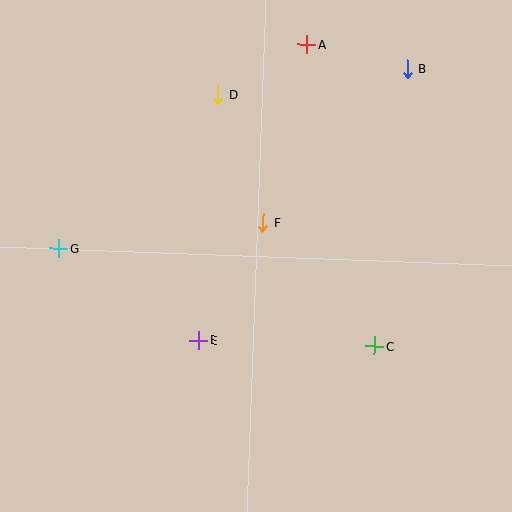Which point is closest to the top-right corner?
Point B is closest to the top-right corner.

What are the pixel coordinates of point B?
Point B is at (407, 69).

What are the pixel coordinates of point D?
Point D is at (218, 95).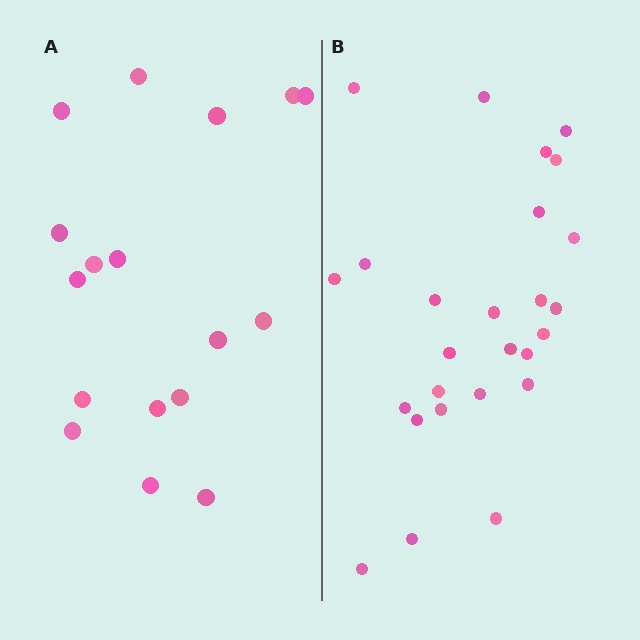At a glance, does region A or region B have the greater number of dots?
Region B (the right region) has more dots.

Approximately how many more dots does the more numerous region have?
Region B has roughly 8 or so more dots than region A.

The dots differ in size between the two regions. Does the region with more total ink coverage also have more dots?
No. Region A has more total ink coverage because its dots are larger, but region B actually contains more individual dots. Total area can be misleading — the number of items is what matters here.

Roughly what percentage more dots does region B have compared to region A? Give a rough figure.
About 55% more.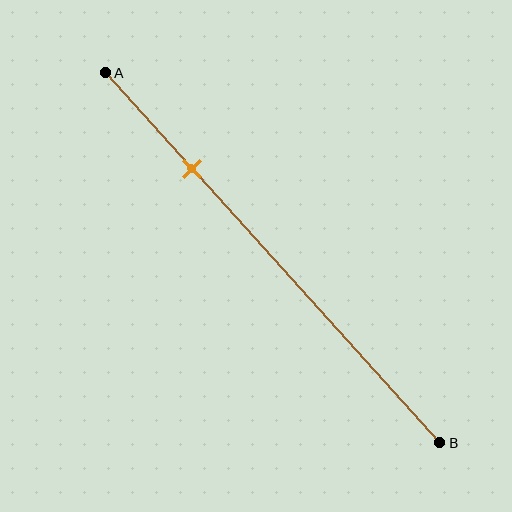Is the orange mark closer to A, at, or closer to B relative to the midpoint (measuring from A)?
The orange mark is closer to point A than the midpoint of segment AB.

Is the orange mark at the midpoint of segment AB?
No, the mark is at about 25% from A, not at the 50% midpoint.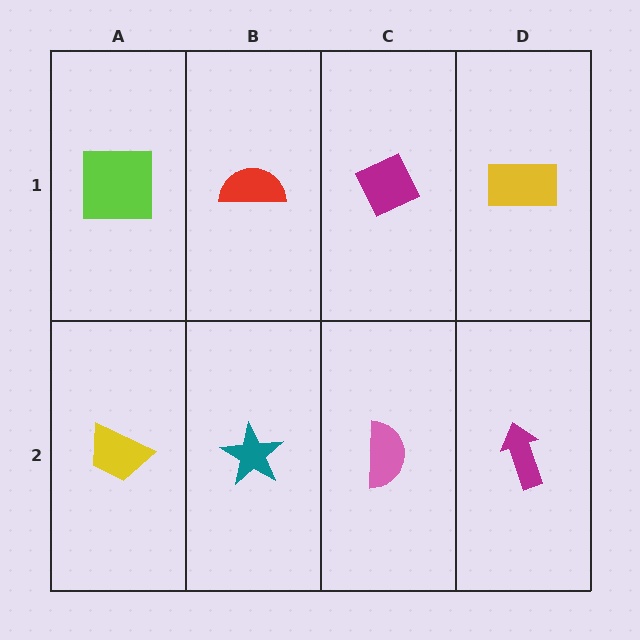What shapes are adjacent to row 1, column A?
A yellow trapezoid (row 2, column A), a red semicircle (row 1, column B).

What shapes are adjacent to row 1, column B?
A teal star (row 2, column B), a lime square (row 1, column A), a magenta diamond (row 1, column C).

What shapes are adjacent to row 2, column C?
A magenta diamond (row 1, column C), a teal star (row 2, column B), a magenta arrow (row 2, column D).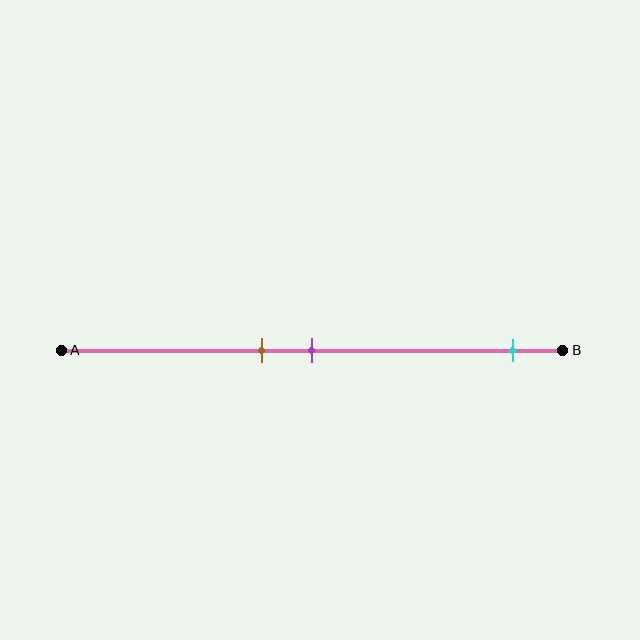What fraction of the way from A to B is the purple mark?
The purple mark is approximately 50% (0.5) of the way from A to B.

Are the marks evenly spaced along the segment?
No, the marks are not evenly spaced.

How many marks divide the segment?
There are 3 marks dividing the segment.